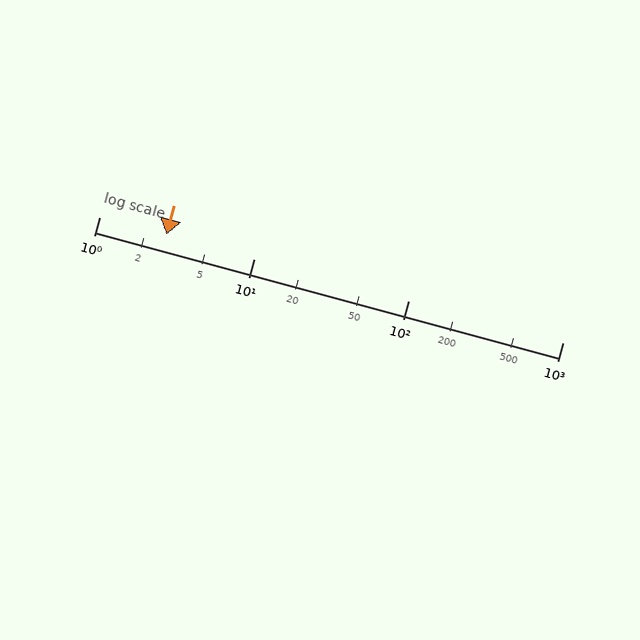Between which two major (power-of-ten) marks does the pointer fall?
The pointer is between 1 and 10.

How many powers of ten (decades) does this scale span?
The scale spans 3 decades, from 1 to 1000.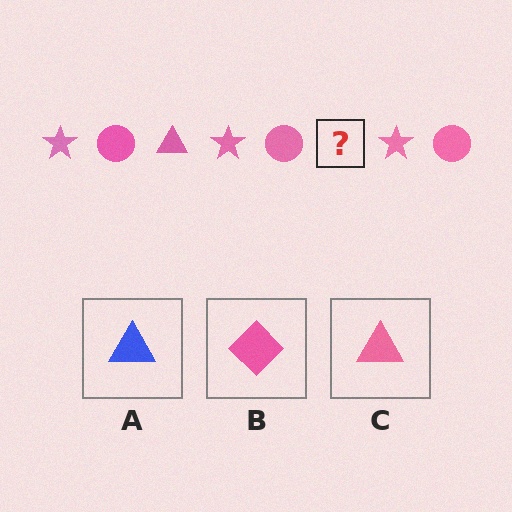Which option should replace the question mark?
Option C.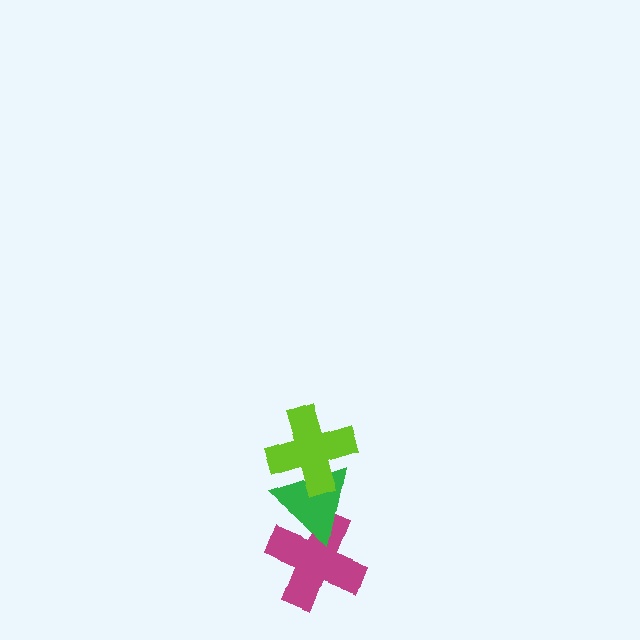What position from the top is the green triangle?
The green triangle is 2nd from the top.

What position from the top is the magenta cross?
The magenta cross is 3rd from the top.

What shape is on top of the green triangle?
The lime cross is on top of the green triangle.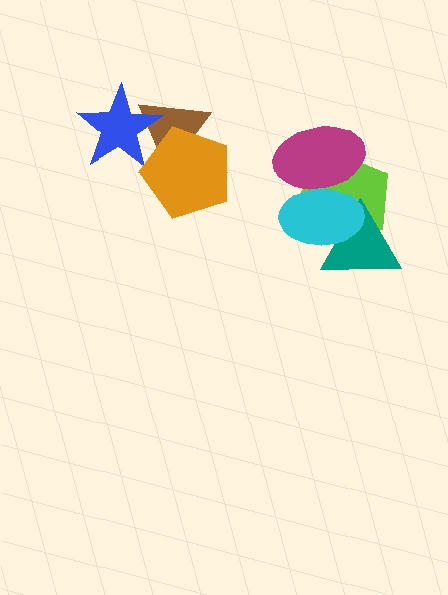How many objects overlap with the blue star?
2 objects overlap with the blue star.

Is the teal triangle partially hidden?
Yes, it is partially covered by another shape.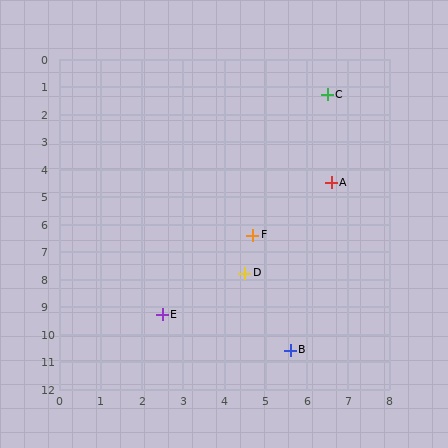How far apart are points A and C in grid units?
Points A and C are about 3.2 grid units apart.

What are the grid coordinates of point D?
Point D is at approximately (4.5, 7.8).